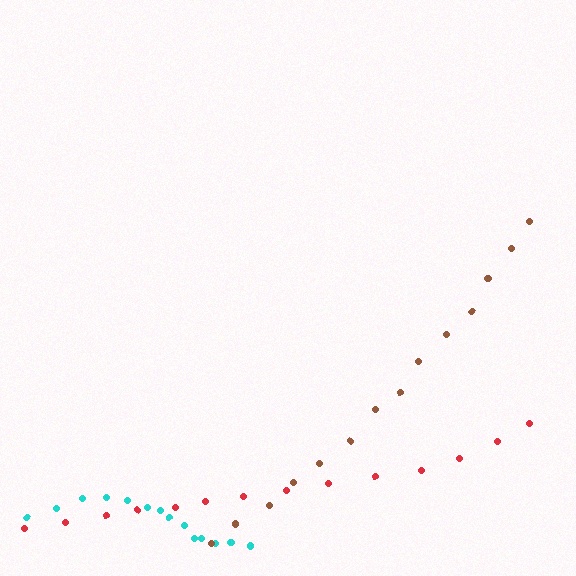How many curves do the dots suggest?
There are 3 distinct paths.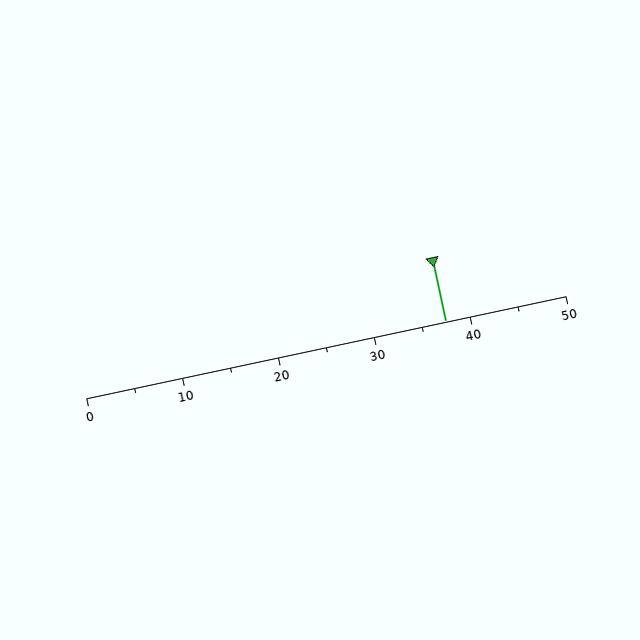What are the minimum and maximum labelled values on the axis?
The axis runs from 0 to 50.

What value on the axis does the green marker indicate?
The marker indicates approximately 37.5.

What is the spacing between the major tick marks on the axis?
The major ticks are spaced 10 apart.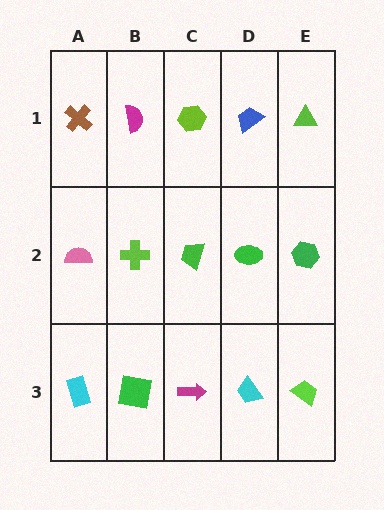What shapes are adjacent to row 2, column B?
A magenta semicircle (row 1, column B), a green square (row 3, column B), a pink semicircle (row 2, column A), a green trapezoid (row 2, column C).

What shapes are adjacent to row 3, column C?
A green trapezoid (row 2, column C), a green square (row 3, column B), a cyan trapezoid (row 3, column D).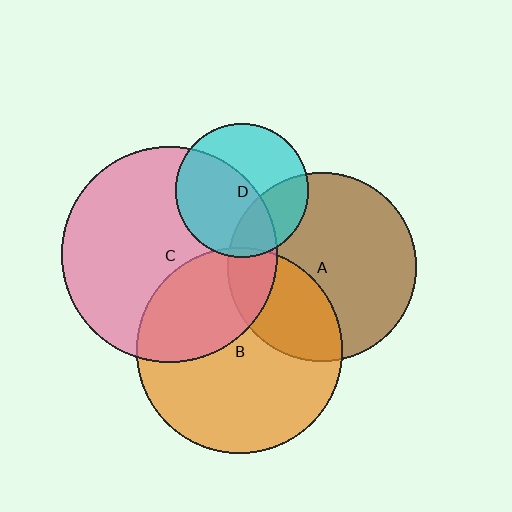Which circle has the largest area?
Circle C (pink).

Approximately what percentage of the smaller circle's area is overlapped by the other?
Approximately 30%.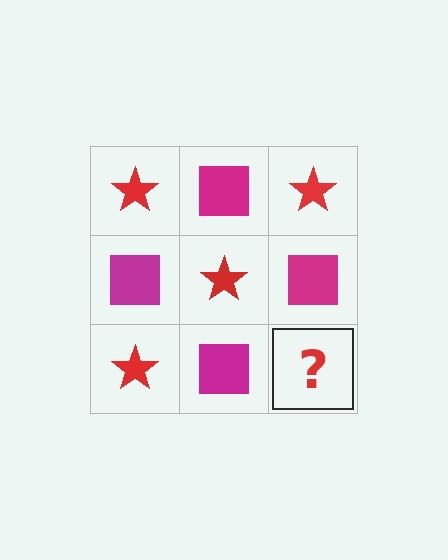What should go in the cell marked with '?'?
The missing cell should contain a red star.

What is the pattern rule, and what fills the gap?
The rule is that it alternates red star and magenta square in a checkerboard pattern. The gap should be filled with a red star.